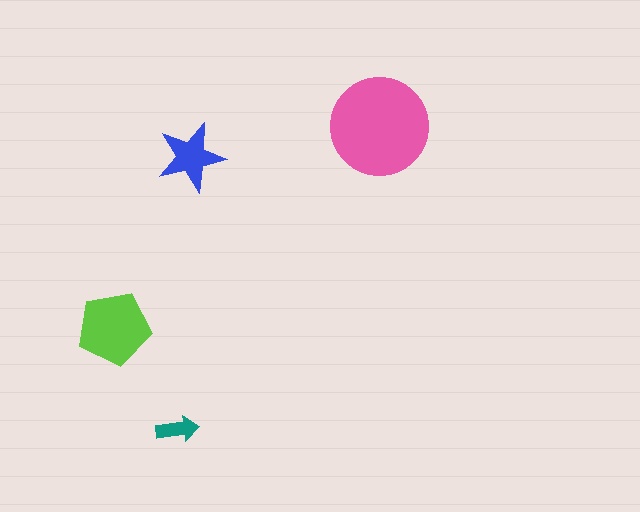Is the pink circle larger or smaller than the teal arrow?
Larger.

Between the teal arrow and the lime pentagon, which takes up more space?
The lime pentagon.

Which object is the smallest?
The teal arrow.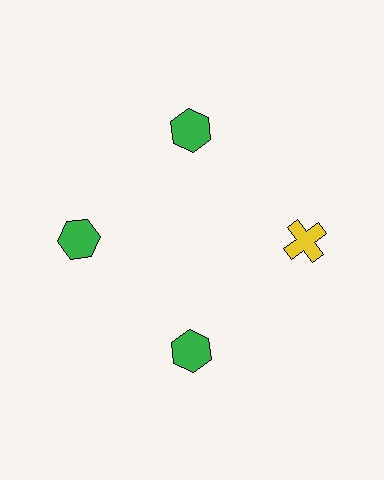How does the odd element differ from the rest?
It differs in both color (yellow instead of green) and shape (cross instead of hexagon).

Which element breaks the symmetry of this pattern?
The yellow cross at roughly the 3 o'clock position breaks the symmetry. All other shapes are green hexagons.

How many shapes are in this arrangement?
There are 4 shapes arranged in a ring pattern.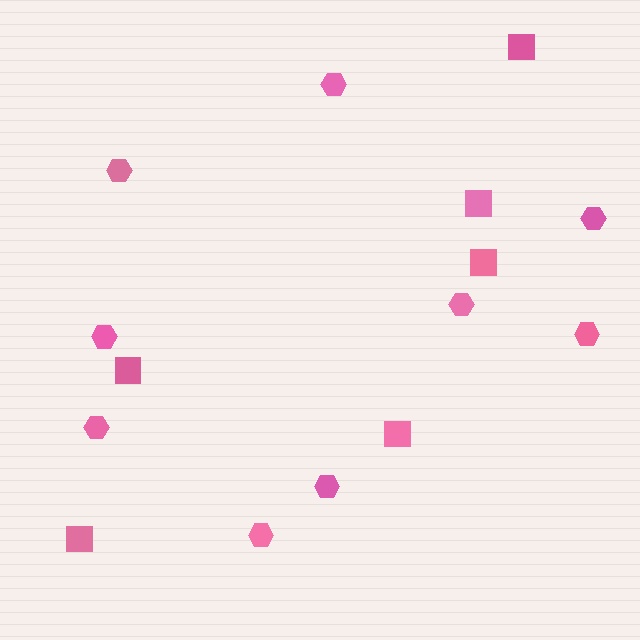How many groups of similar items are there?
There are 2 groups: one group of hexagons (9) and one group of squares (6).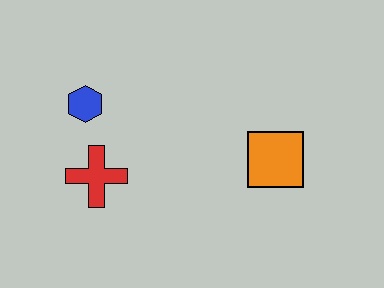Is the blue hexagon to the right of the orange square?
No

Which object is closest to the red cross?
The blue hexagon is closest to the red cross.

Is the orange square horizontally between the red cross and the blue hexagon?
No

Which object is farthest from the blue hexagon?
The orange square is farthest from the blue hexagon.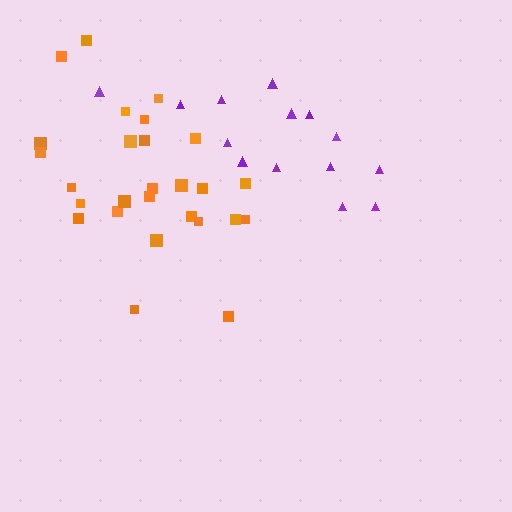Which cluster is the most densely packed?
Orange.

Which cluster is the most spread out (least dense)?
Purple.